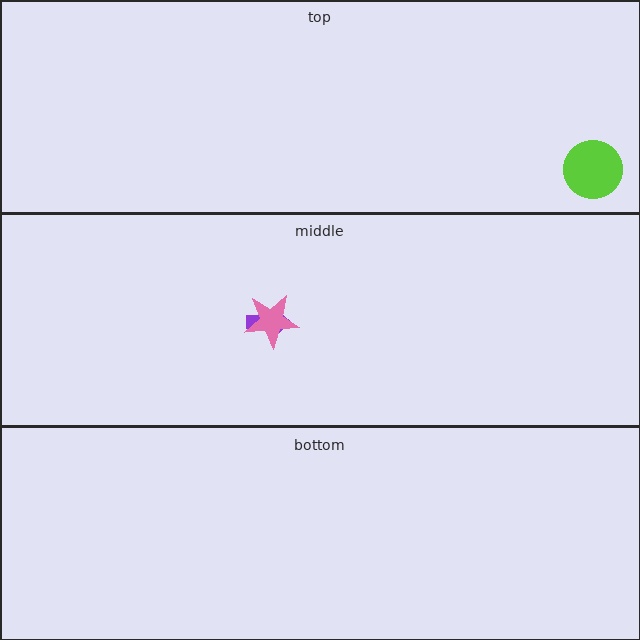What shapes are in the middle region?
The purple arrow, the pink star.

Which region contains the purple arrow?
The middle region.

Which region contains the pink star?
The middle region.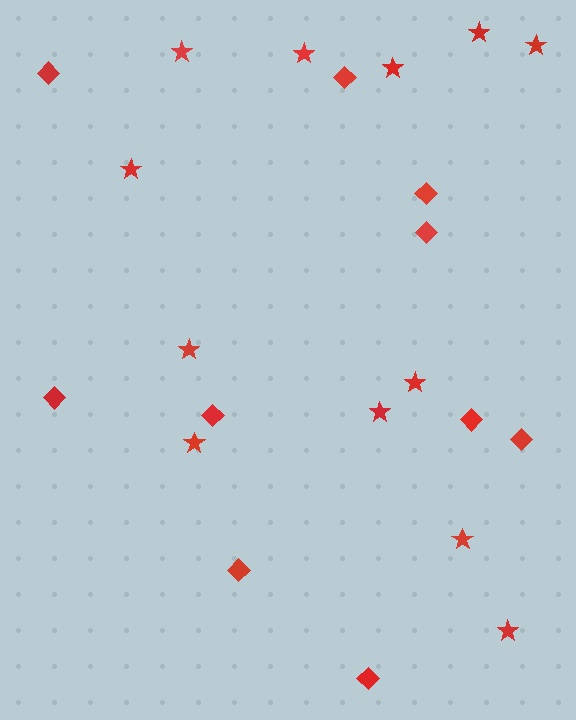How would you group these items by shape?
There are 2 groups: one group of stars (12) and one group of diamonds (10).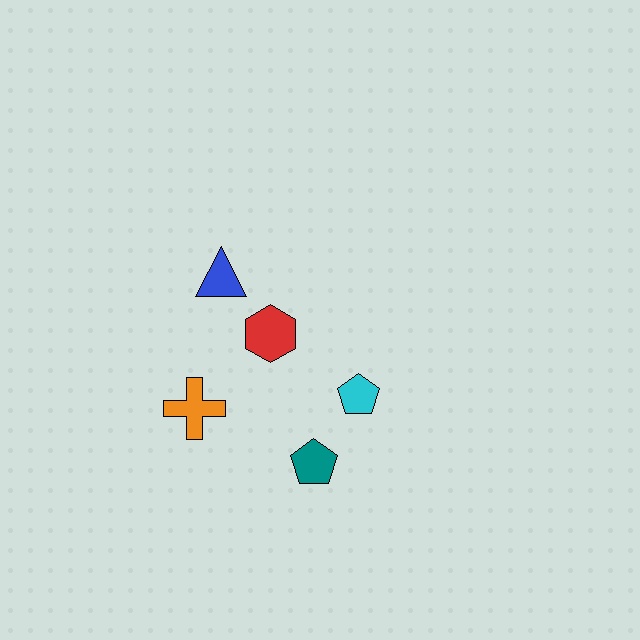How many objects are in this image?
There are 5 objects.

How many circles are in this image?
There are no circles.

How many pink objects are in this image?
There are no pink objects.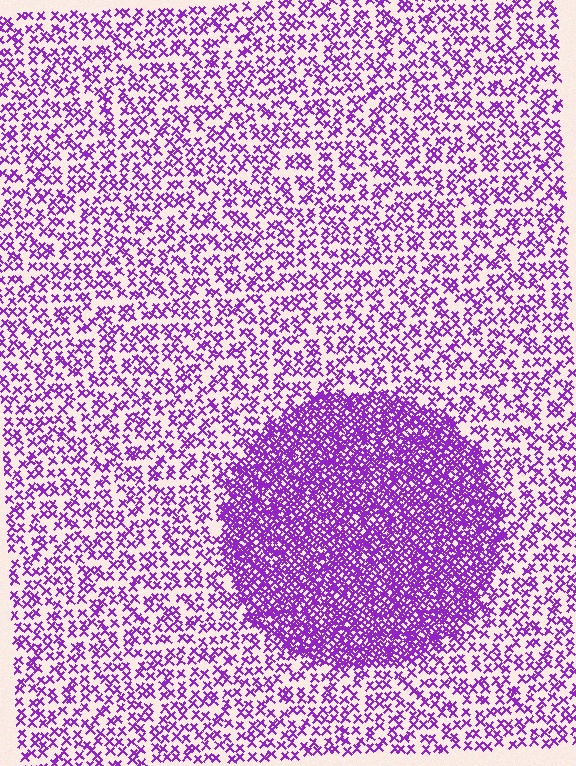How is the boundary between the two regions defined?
The boundary is defined by a change in element density (approximately 2.6x ratio). All elements are the same color, size, and shape.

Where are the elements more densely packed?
The elements are more densely packed inside the circle boundary.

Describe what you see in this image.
The image contains small purple elements arranged at two different densities. A circle-shaped region is visible where the elements are more densely packed than the surrounding area.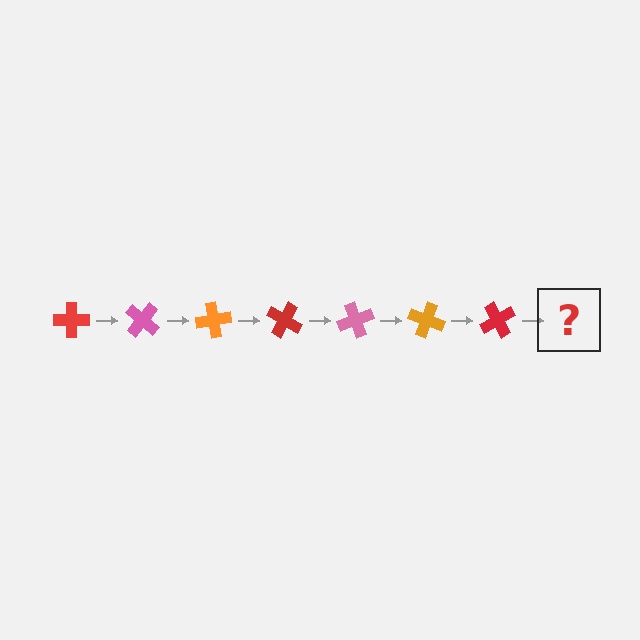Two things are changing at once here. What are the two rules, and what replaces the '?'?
The two rules are that it rotates 40 degrees each step and the color cycles through red, pink, and orange. The '?' should be a pink cross, rotated 280 degrees from the start.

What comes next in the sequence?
The next element should be a pink cross, rotated 280 degrees from the start.